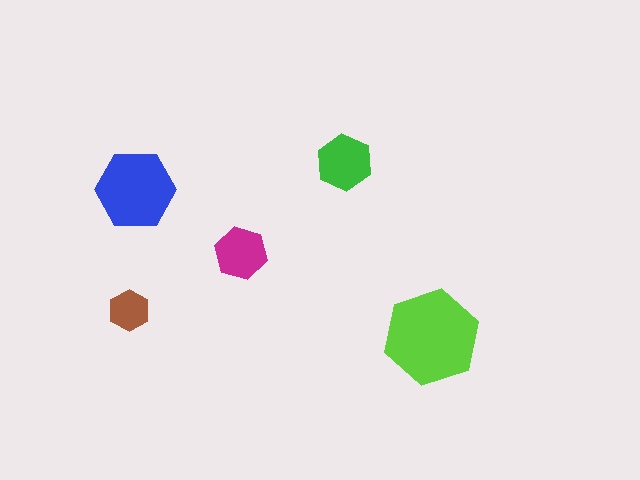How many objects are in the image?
There are 5 objects in the image.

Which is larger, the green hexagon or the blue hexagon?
The blue one.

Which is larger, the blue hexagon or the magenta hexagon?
The blue one.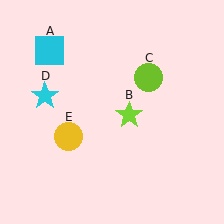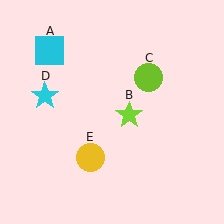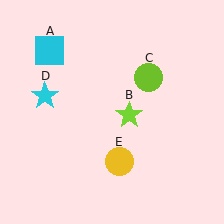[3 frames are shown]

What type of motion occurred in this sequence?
The yellow circle (object E) rotated counterclockwise around the center of the scene.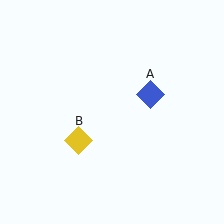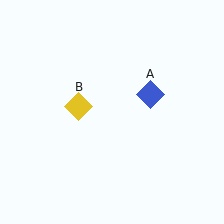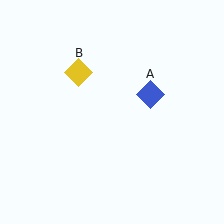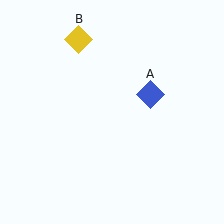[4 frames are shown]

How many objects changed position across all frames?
1 object changed position: yellow diamond (object B).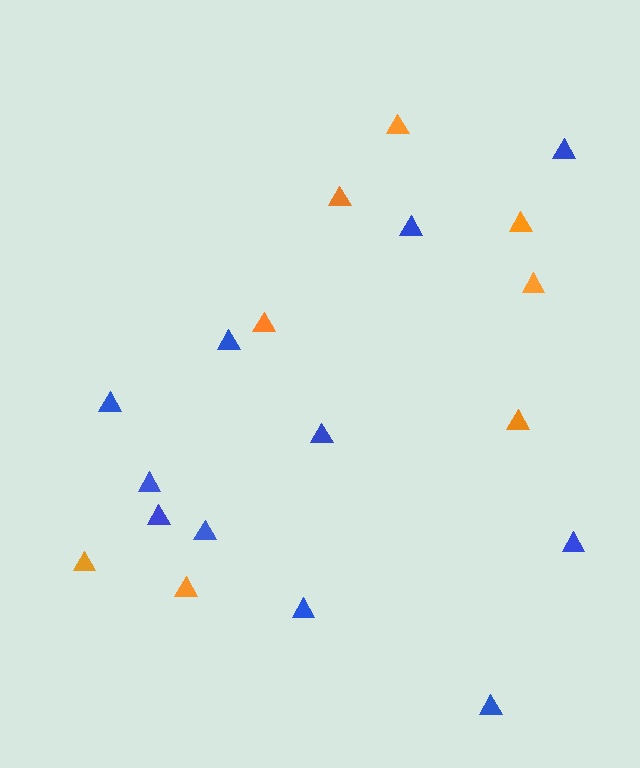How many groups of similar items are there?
There are 2 groups: one group of blue triangles (11) and one group of orange triangles (8).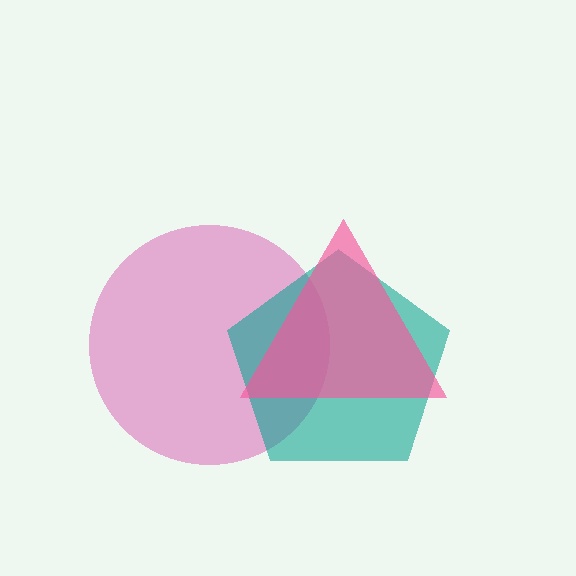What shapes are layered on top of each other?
The layered shapes are: a magenta circle, a teal pentagon, a pink triangle.